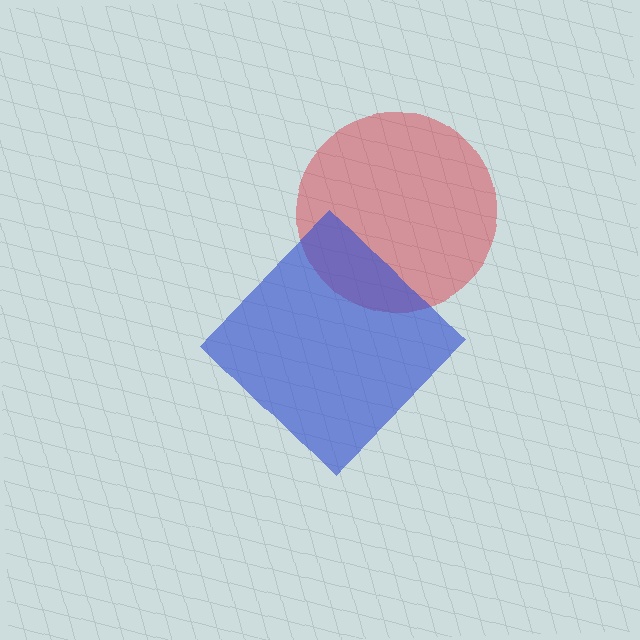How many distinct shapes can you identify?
There are 2 distinct shapes: a red circle, a blue diamond.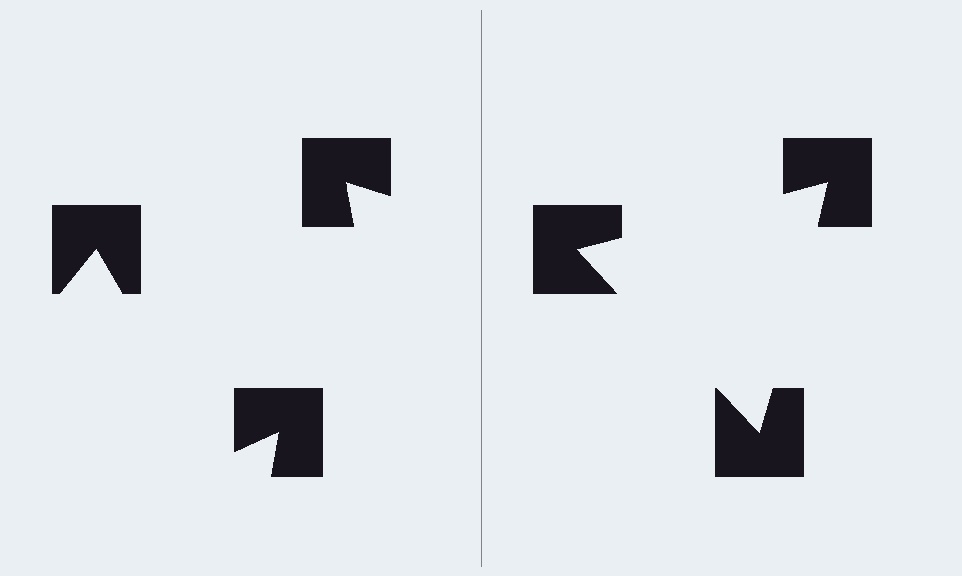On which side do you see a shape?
An illusory triangle appears on the right side. On the left side the wedge cuts are rotated, so no coherent shape forms.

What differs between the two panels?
The notched squares are positioned identically on both sides; only the wedge orientations differ. On the right they align to a triangle; on the left they are misaligned.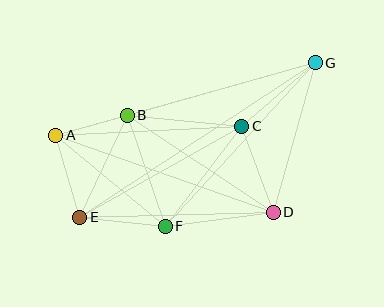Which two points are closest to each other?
Points A and B are closest to each other.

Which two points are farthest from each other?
Points E and G are farthest from each other.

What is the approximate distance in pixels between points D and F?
The distance between D and F is approximately 109 pixels.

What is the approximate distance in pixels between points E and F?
The distance between E and F is approximately 86 pixels.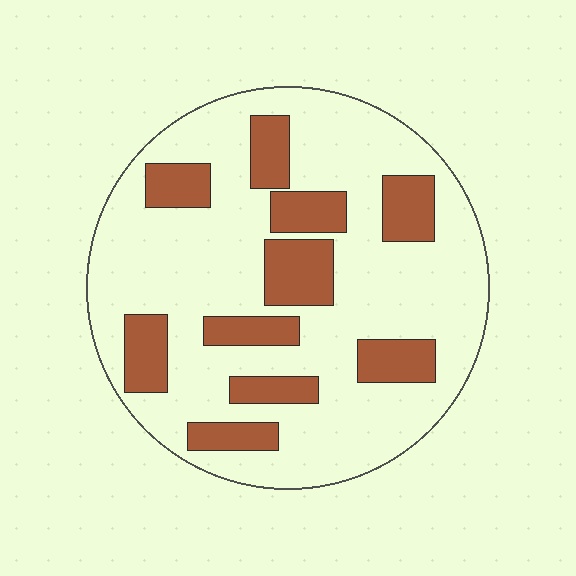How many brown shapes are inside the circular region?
10.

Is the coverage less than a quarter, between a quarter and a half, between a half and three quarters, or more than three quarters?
Between a quarter and a half.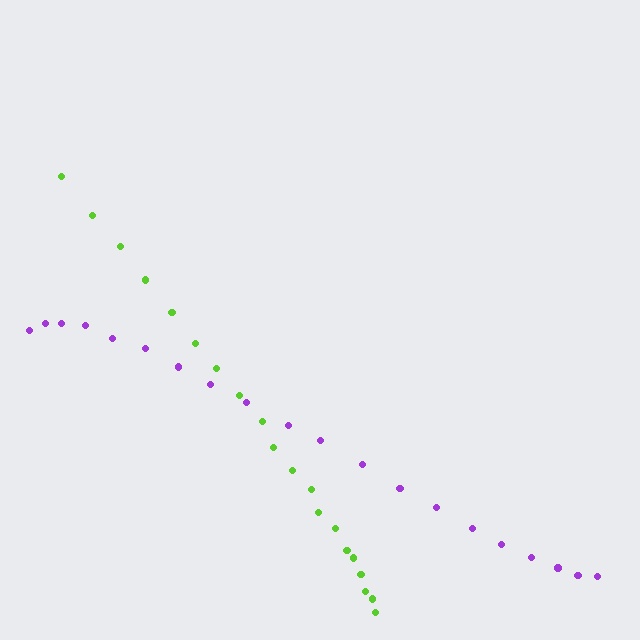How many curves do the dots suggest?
There are 2 distinct paths.